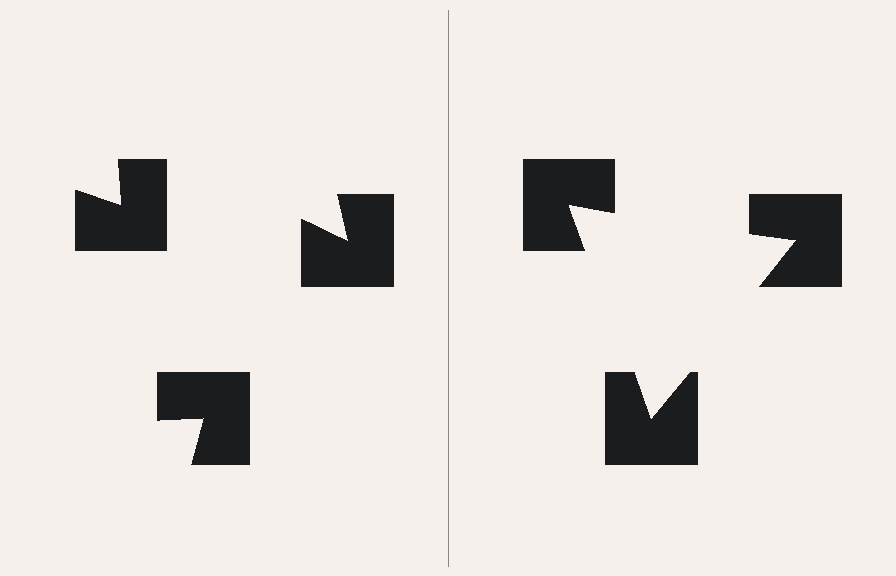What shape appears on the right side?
An illusory triangle.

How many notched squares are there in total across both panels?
6 — 3 on each side.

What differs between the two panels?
The notched squares are positioned identically on both sides; only the wedge orientations differ. On the right they align to a triangle; on the left they are misaligned.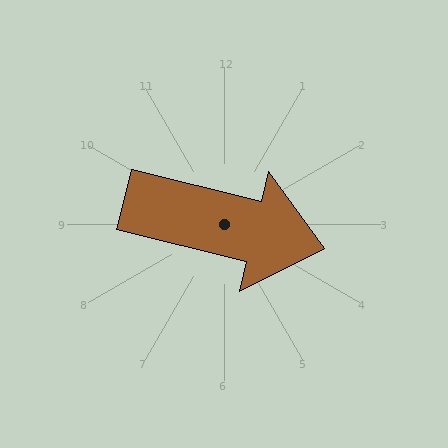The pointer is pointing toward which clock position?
Roughly 3 o'clock.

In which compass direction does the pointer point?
East.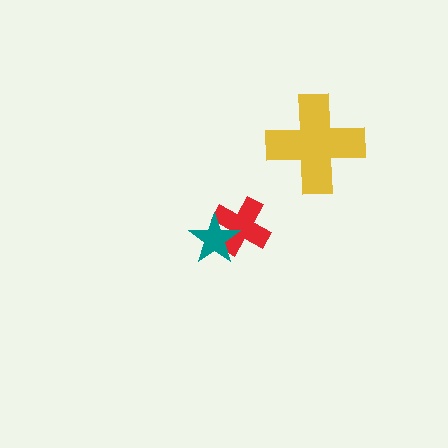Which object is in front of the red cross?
The teal star is in front of the red cross.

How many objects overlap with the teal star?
1 object overlaps with the teal star.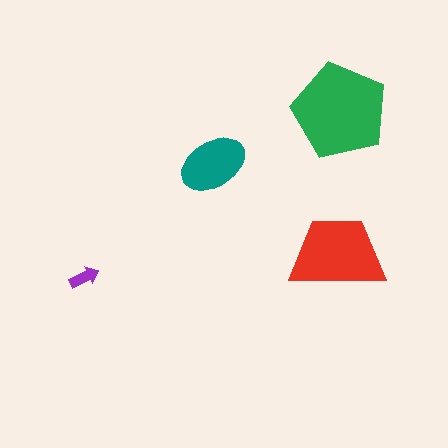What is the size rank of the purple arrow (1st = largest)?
4th.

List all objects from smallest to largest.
The purple arrow, the teal ellipse, the red trapezoid, the green pentagon.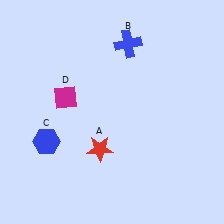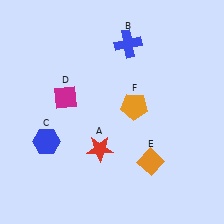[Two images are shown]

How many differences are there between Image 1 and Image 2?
There are 2 differences between the two images.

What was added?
An orange diamond (E), an orange pentagon (F) were added in Image 2.